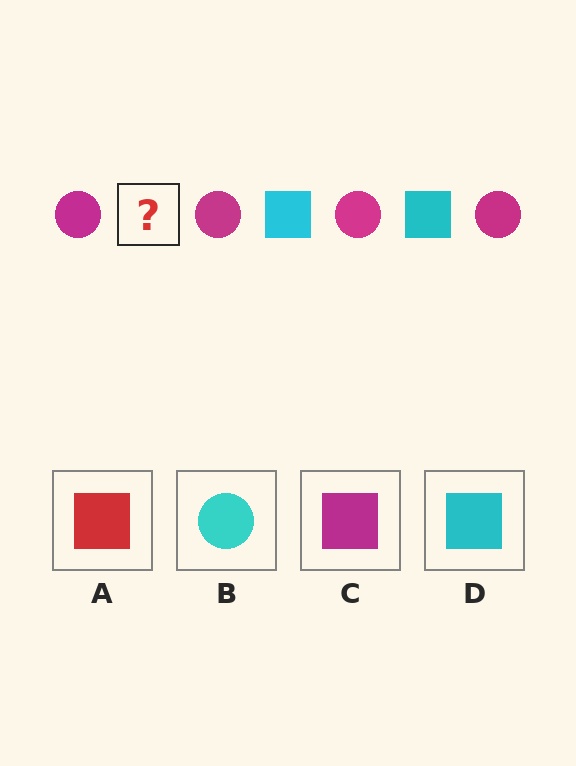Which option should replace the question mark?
Option D.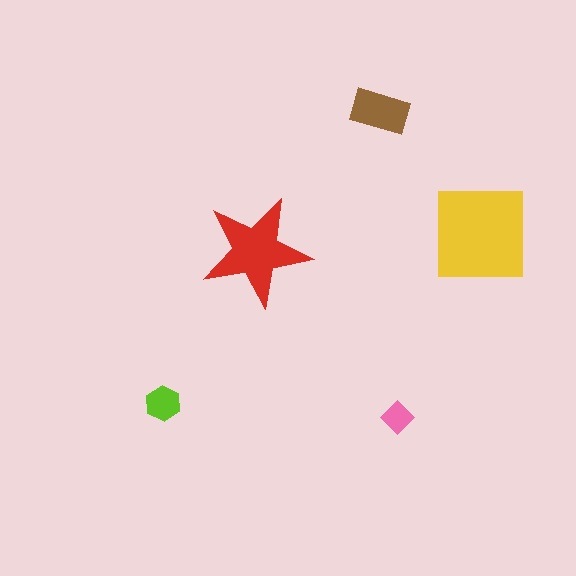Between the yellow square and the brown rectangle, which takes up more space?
The yellow square.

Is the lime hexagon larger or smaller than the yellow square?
Smaller.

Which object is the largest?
The yellow square.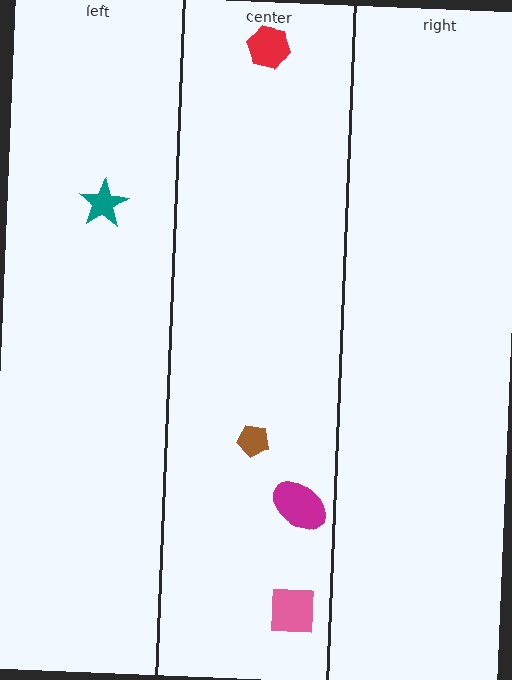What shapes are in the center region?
The brown pentagon, the pink square, the red hexagon, the magenta ellipse.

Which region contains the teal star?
The left region.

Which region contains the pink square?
The center region.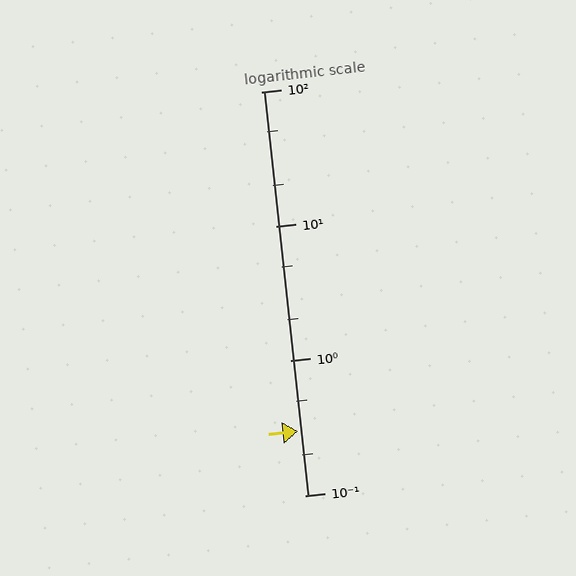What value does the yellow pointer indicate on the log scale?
The pointer indicates approximately 0.3.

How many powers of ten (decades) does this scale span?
The scale spans 3 decades, from 0.1 to 100.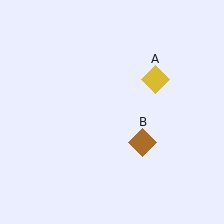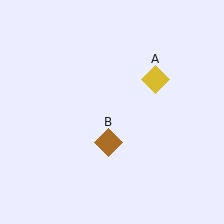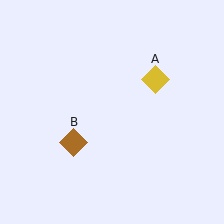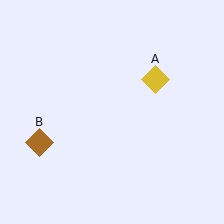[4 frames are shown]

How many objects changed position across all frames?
1 object changed position: brown diamond (object B).